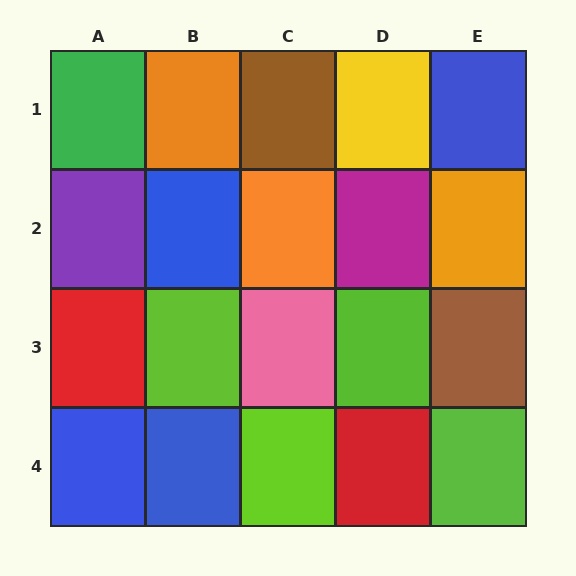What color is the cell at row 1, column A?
Green.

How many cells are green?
1 cell is green.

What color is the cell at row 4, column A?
Blue.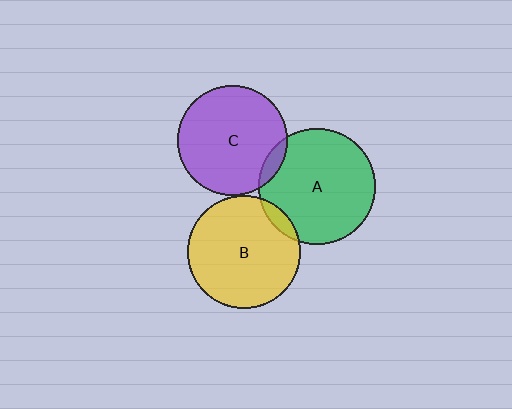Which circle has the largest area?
Circle A (green).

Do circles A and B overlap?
Yes.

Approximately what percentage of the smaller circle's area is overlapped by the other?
Approximately 5%.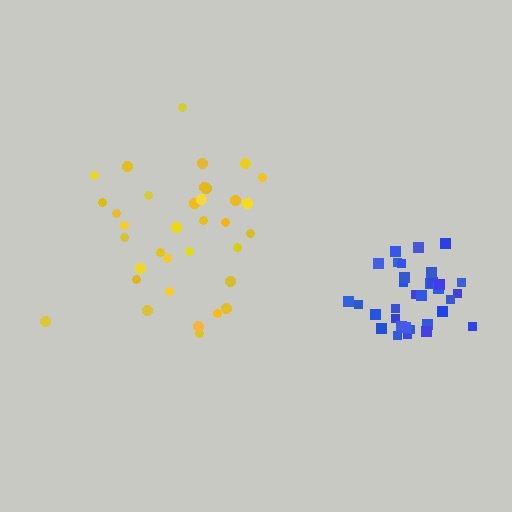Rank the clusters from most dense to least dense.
blue, yellow.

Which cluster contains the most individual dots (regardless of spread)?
Yellow (35).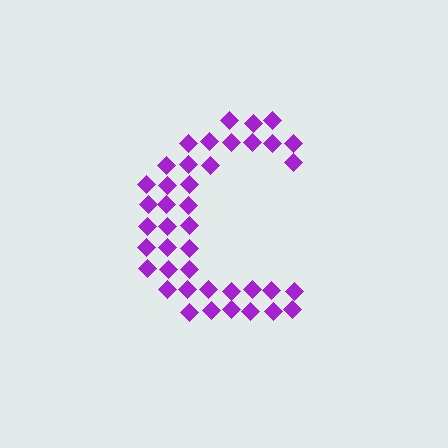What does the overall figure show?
The overall figure shows the letter C.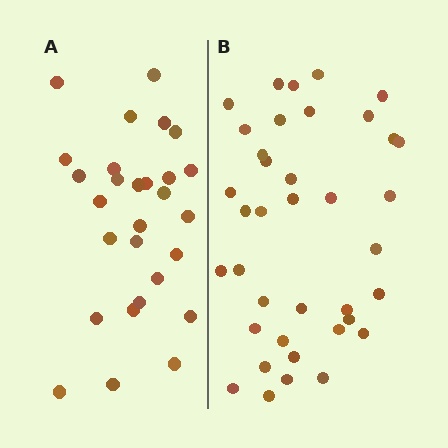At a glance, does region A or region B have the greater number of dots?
Region B (the right region) has more dots.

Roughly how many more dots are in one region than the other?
Region B has roughly 10 or so more dots than region A.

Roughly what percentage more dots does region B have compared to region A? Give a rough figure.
About 35% more.